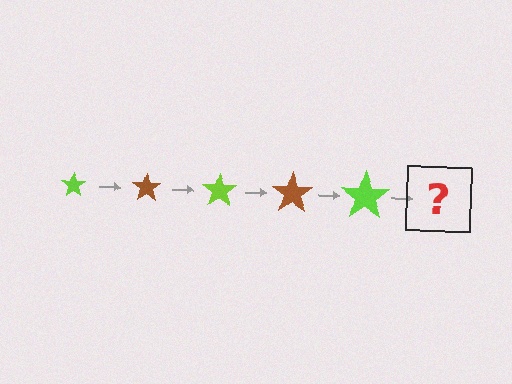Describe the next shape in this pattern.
It should be a brown star, larger than the previous one.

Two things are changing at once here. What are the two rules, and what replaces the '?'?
The two rules are that the star grows larger each step and the color cycles through lime and brown. The '?' should be a brown star, larger than the previous one.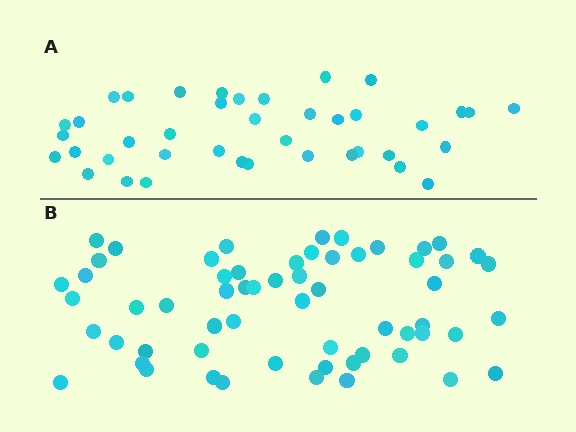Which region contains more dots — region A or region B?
Region B (the bottom region) has more dots.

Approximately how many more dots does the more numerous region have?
Region B has approximately 20 more dots than region A.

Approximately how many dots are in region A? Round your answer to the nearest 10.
About 40 dots.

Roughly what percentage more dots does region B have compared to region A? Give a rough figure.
About 50% more.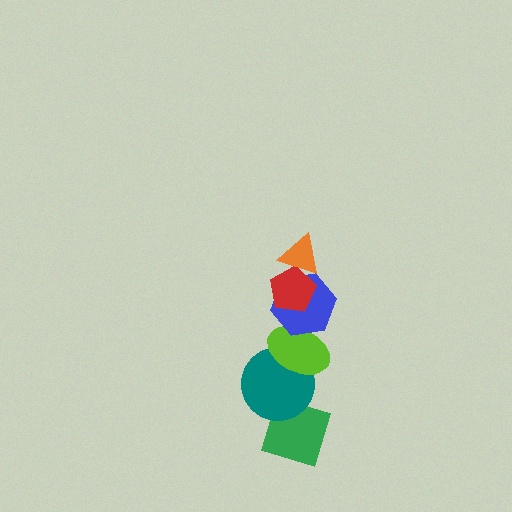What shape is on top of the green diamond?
The teal circle is on top of the green diamond.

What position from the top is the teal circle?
The teal circle is 5th from the top.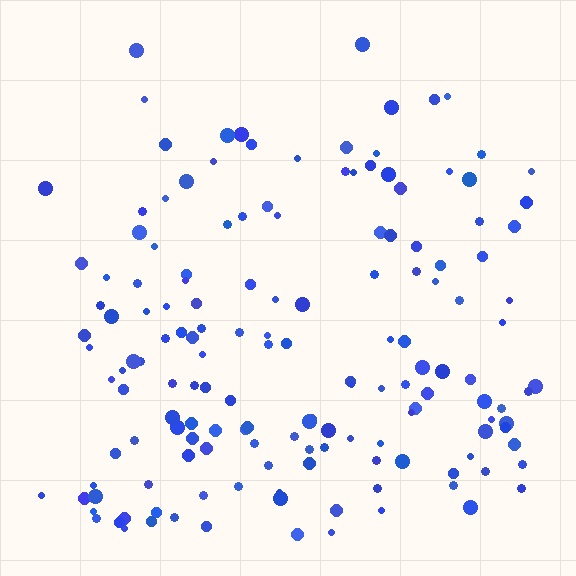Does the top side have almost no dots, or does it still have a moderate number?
Still a moderate number, just noticeably fewer than the bottom.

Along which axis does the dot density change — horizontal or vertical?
Vertical.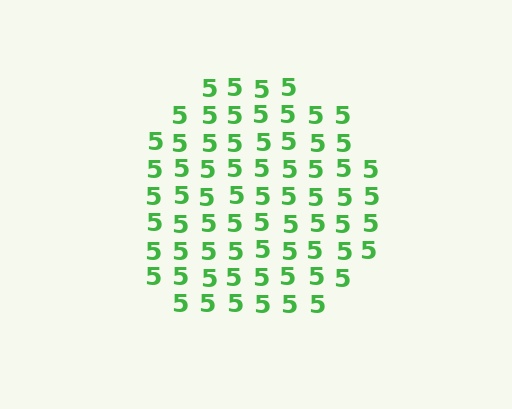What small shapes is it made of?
It is made of small digit 5's.